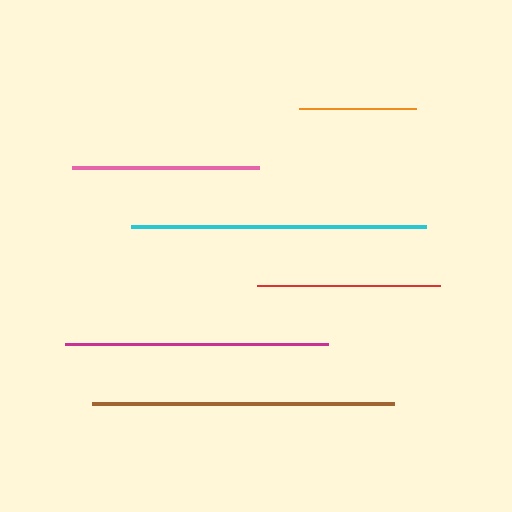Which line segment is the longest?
The brown line is the longest at approximately 301 pixels.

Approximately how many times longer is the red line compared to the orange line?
The red line is approximately 1.6 times the length of the orange line.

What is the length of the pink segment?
The pink segment is approximately 187 pixels long.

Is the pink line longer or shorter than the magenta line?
The magenta line is longer than the pink line.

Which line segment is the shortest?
The orange line is the shortest at approximately 117 pixels.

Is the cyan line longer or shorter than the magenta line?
The cyan line is longer than the magenta line.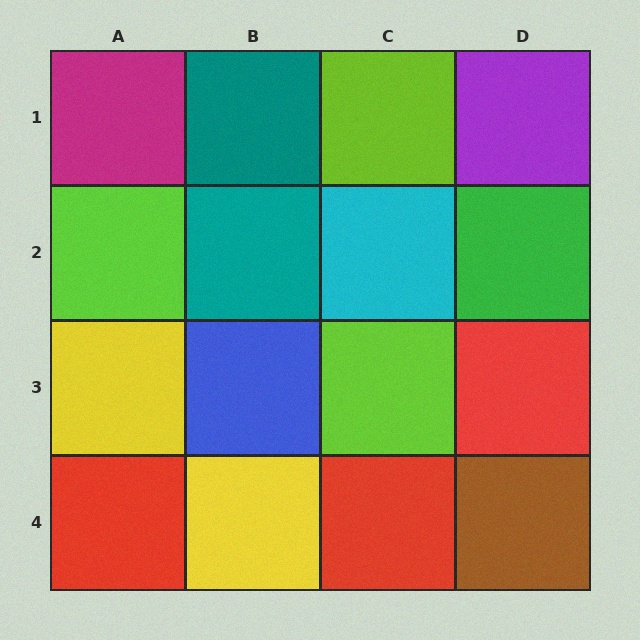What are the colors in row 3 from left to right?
Yellow, blue, lime, red.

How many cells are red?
3 cells are red.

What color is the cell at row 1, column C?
Lime.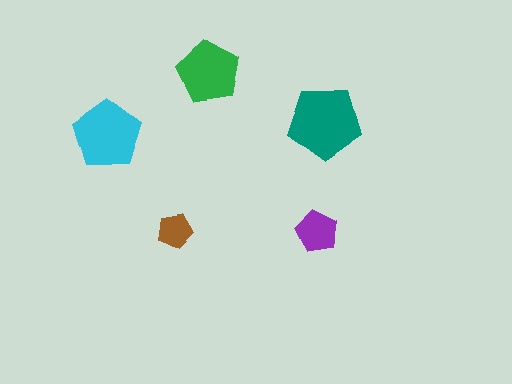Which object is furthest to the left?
The cyan pentagon is leftmost.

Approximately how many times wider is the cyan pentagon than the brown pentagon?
About 2 times wider.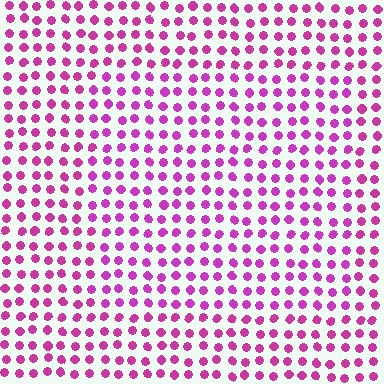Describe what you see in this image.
The image is filled with small magenta elements in a uniform arrangement. A rectangle-shaped region is visible where the elements are tinted to a slightly different hue, forming a subtle color boundary.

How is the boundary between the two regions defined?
The boundary is defined purely by a slight shift in hue (about 14 degrees). Spacing, size, and orientation are identical on both sides.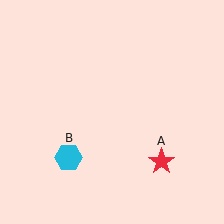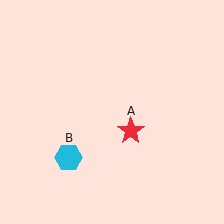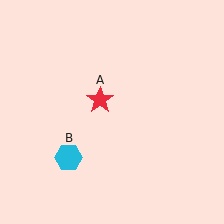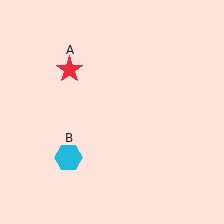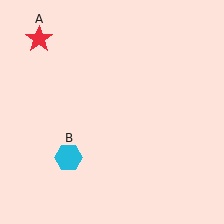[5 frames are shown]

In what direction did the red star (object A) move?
The red star (object A) moved up and to the left.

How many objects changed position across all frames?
1 object changed position: red star (object A).